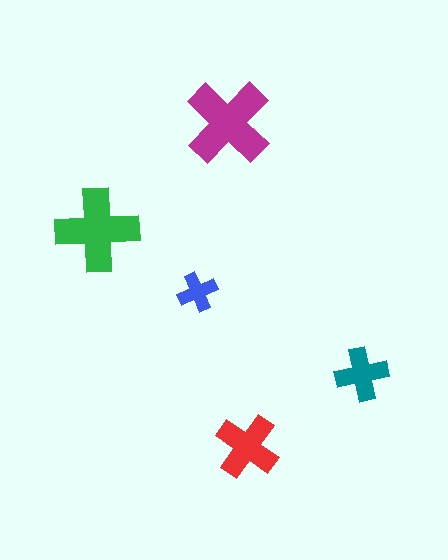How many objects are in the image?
There are 5 objects in the image.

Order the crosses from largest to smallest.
the magenta one, the green one, the red one, the teal one, the blue one.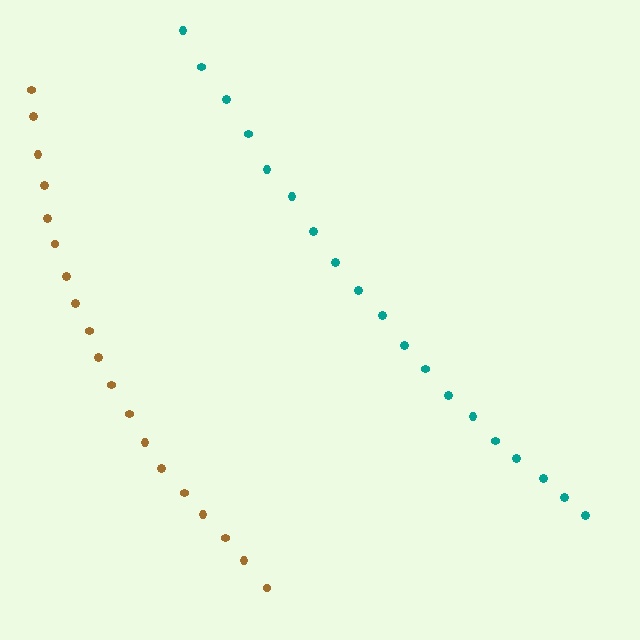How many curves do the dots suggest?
There are 2 distinct paths.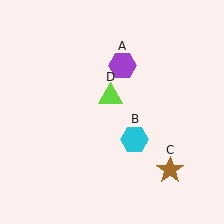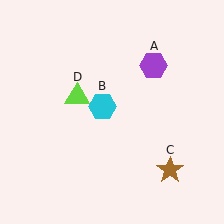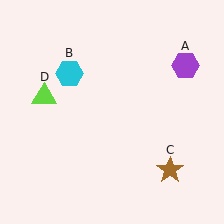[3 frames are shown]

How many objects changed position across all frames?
3 objects changed position: purple hexagon (object A), cyan hexagon (object B), lime triangle (object D).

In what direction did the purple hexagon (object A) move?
The purple hexagon (object A) moved right.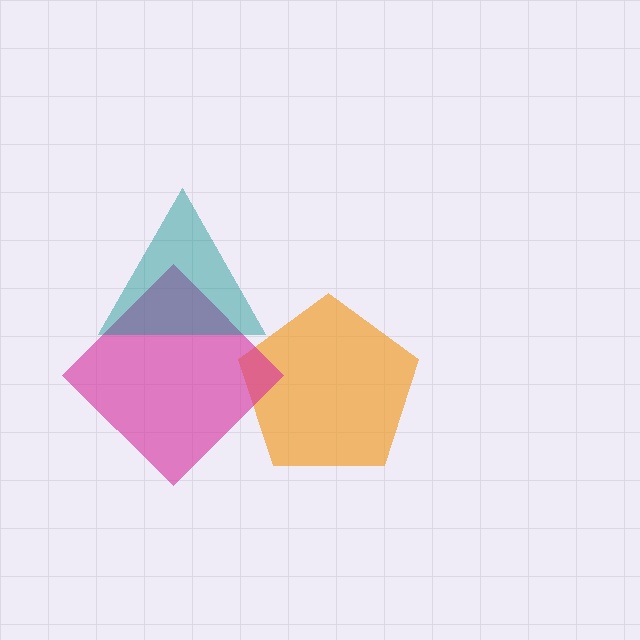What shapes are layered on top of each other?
The layered shapes are: an orange pentagon, a magenta diamond, a teal triangle.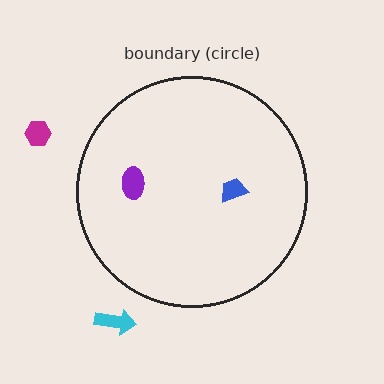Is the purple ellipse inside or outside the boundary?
Inside.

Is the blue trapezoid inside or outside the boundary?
Inside.